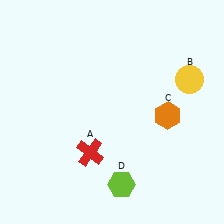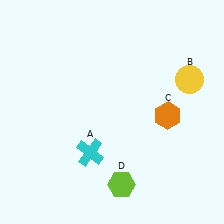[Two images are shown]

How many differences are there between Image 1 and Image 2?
There is 1 difference between the two images.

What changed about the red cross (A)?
In Image 1, A is red. In Image 2, it changed to cyan.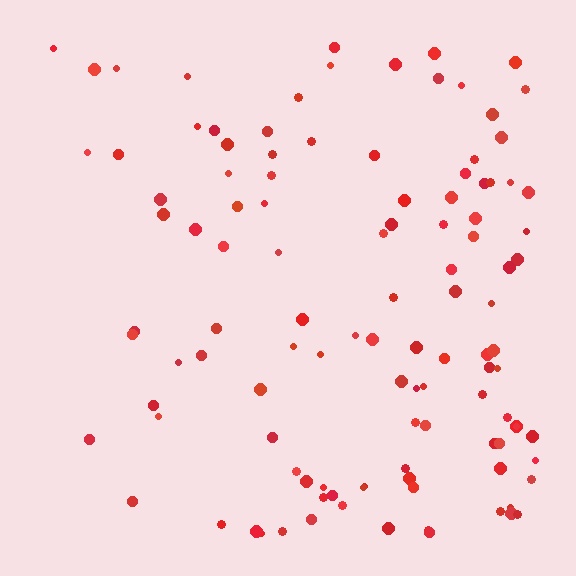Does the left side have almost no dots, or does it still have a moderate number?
Still a moderate number, just noticeably fewer than the right.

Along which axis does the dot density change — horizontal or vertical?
Horizontal.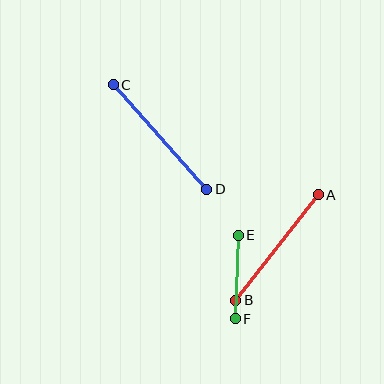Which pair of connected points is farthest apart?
Points C and D are farthest apart.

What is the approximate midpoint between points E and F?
The midpoint is at approximately (237, 277) pixels.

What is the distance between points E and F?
The distance is approximately 83 pixels.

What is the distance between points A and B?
The distance is approximately 134 pixels.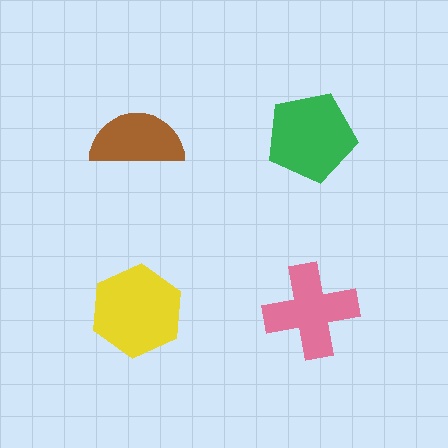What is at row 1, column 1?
A brown semicircle.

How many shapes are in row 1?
2 shapes.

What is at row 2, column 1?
A yellow hexagon.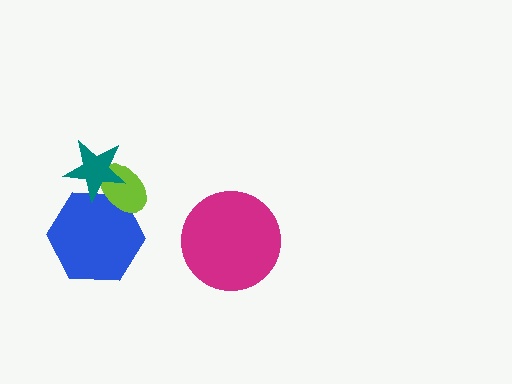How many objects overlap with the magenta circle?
0 objects overlap with the magenta circle.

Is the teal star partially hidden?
No, no other shape covers it.